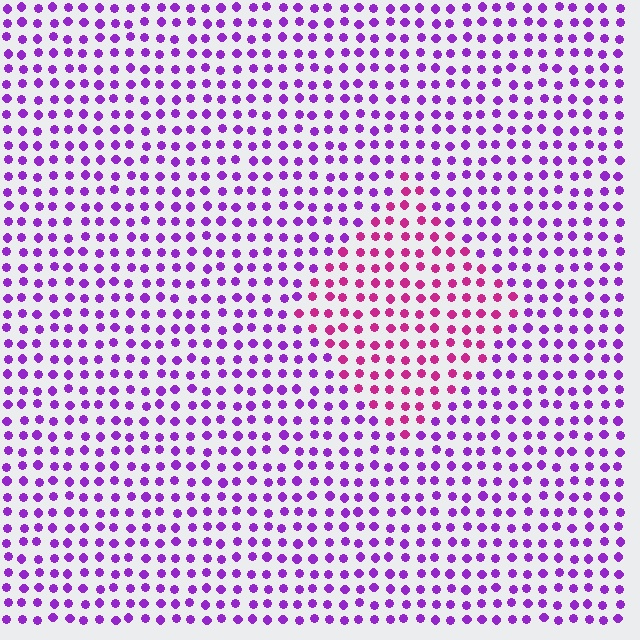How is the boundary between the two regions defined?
The boundary is defined purely by a slight shift in hue (about 41 degrees). Spacing, size, and orientation are identical on both sides.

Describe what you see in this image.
The image is filled with small purple elements in a uniform arrangement. A diamond-shaped region is visible where the elements are tinted to a slightly different hue, forming a subtle color boundary.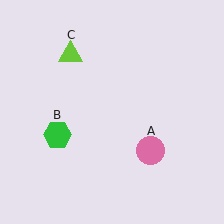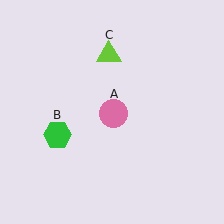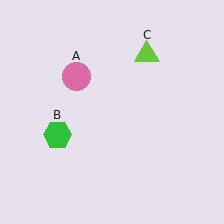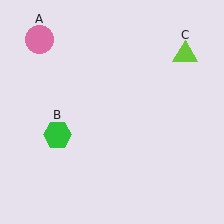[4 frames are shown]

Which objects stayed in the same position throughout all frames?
Green hexagon (object B) remained stationary.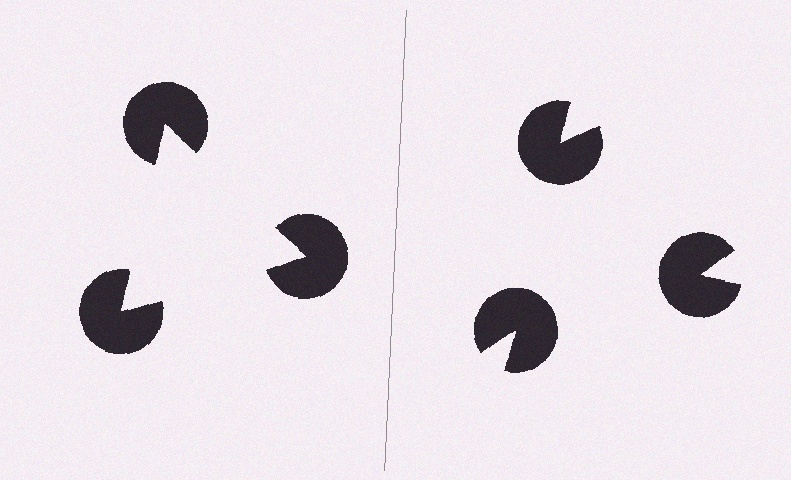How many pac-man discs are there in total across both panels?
6 — 3 on each side.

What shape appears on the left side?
An illusory triangle.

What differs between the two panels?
The pac-man discs are positioned identically on both sides; only the wedge orientations differ. On the left they align to a triangle; on the right they are misaligned.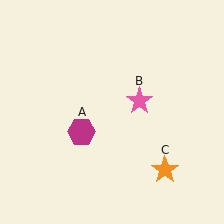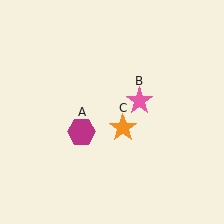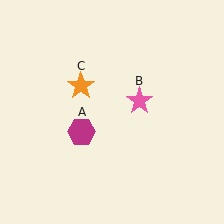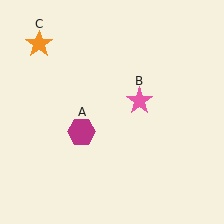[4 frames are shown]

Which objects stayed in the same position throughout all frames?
Magenta hexagon (object A) and pink star (object B) remained stationary.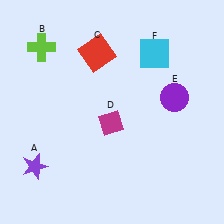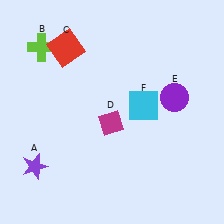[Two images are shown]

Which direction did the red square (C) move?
The red square (C) moved left.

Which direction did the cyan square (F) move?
The cyan square (F) moved down.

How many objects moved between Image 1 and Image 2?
2 objects moved between the two images.